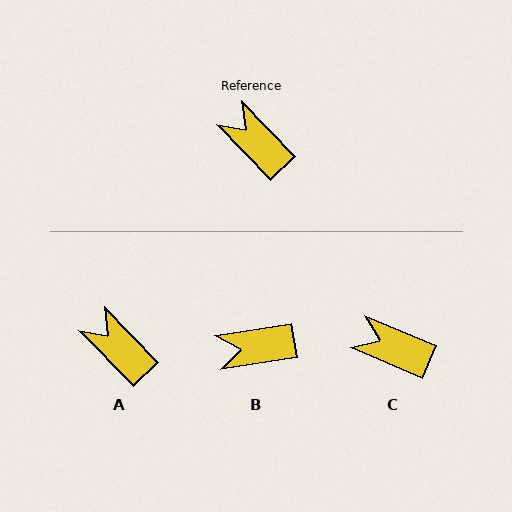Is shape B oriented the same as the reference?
No, it is off by about 55 degrees.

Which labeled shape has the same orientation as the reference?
A.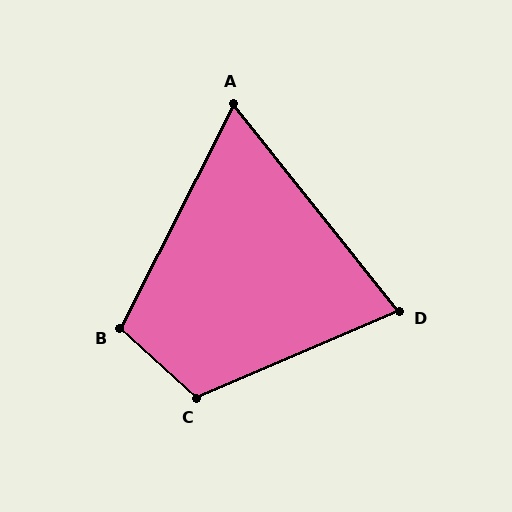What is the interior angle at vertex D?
Approximately 74 degrees (acute).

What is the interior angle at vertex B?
Approximately 106 degrees (obtuse).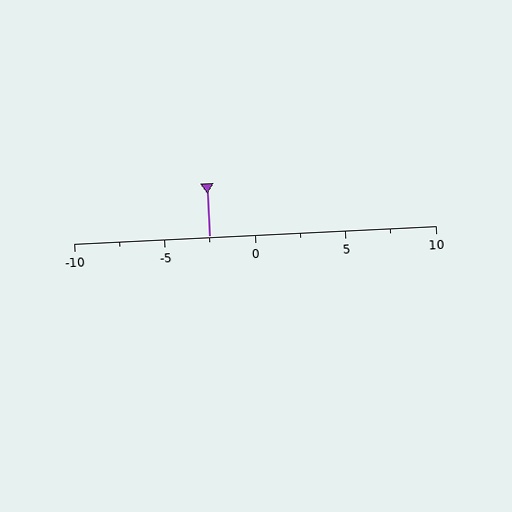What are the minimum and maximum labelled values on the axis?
The axis runs from -10 to 10.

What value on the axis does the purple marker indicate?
The marker indicates approximately -2.5.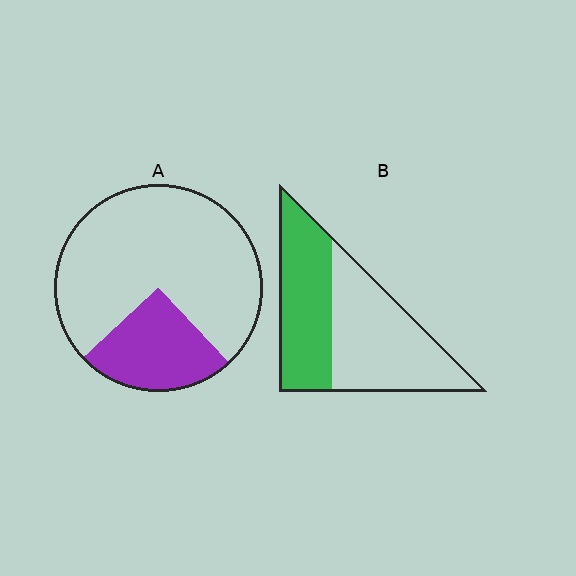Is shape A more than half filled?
No.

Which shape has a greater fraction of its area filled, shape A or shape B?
Shape B.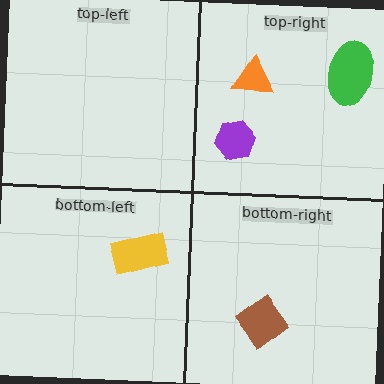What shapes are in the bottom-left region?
The yellow rectangle.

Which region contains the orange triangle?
The top-right region.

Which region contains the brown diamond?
The bottom-right region.